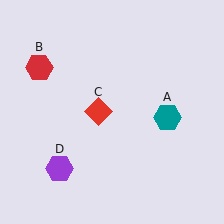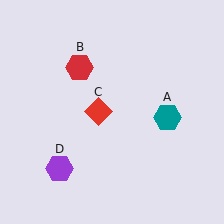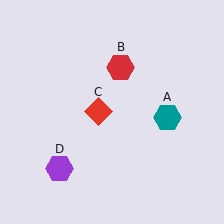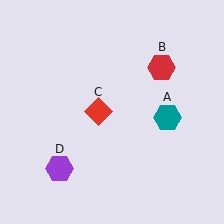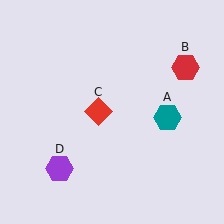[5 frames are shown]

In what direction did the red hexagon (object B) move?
The red hexagon (object B) moved right.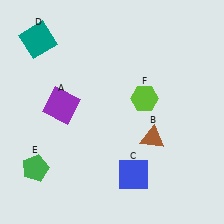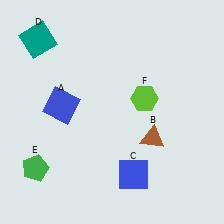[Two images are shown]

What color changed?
The square (A) changed from purple in Image 1 to blue in Image 2.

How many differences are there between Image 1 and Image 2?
There is 1 difference between the two images.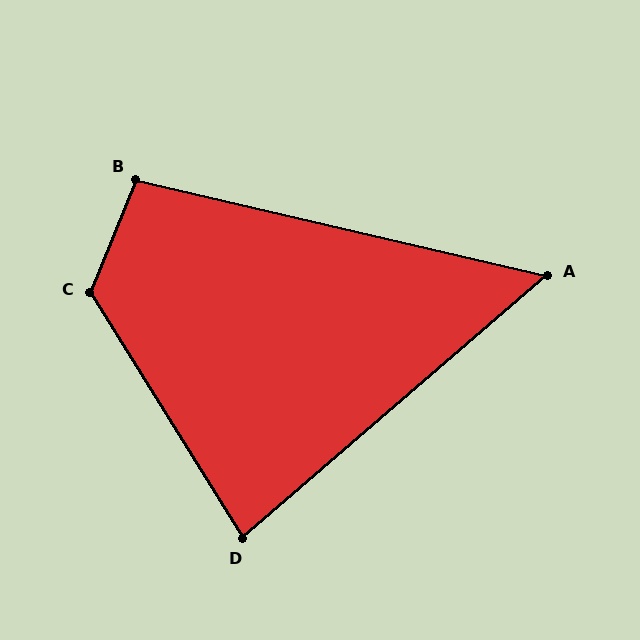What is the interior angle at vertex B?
Approximately 99 degrees (obtuse).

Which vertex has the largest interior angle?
C, at approximately 126 degrees.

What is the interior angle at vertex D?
Approximately 81 degrees (acute).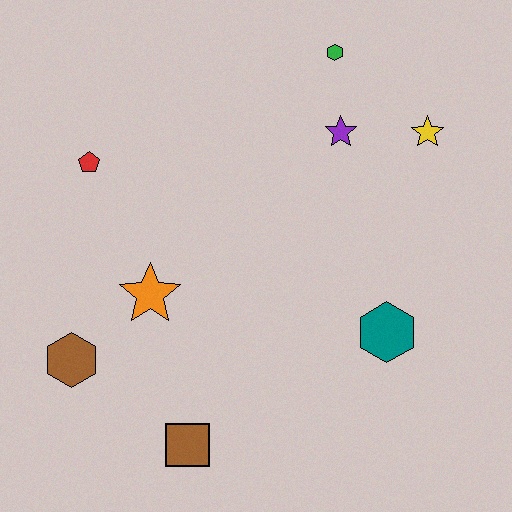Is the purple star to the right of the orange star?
Yes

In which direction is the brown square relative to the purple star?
The brown square is below the purple star.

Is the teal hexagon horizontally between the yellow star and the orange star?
Yes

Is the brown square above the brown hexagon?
No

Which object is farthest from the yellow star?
The brown hexagon is farthest from the yellow star.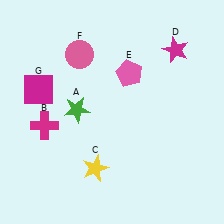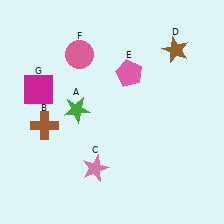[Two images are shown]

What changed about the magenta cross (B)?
In Image 1, B is magenta. In Image 2, it changed to brown.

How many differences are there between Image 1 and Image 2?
There are 3 differences between the two images.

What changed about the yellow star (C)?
In Image 1, C is yellow. In Image 2, it changed to pink.